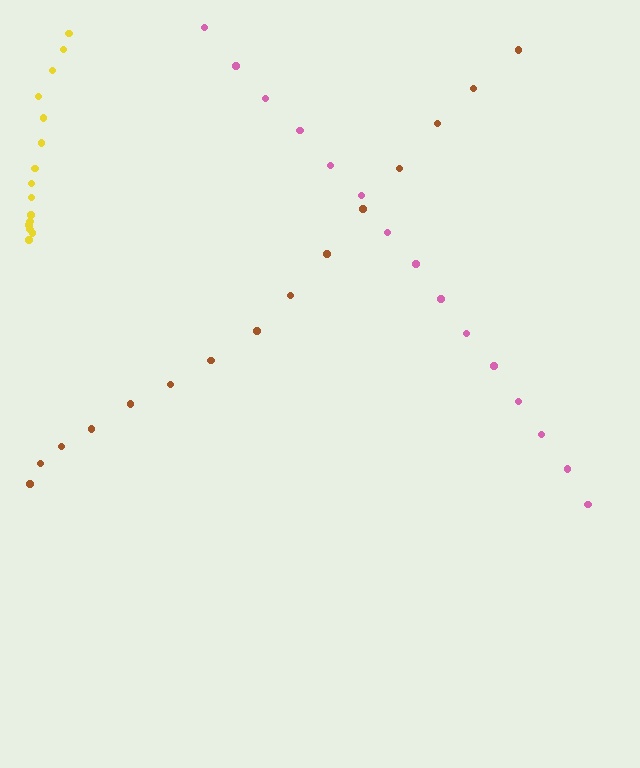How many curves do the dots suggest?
There are 3 distinct paths.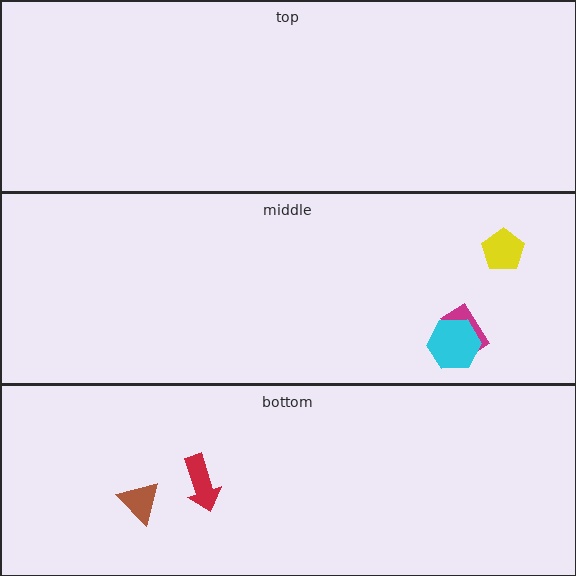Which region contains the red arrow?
The bottom region.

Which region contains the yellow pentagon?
The middle region.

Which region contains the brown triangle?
The bottom region.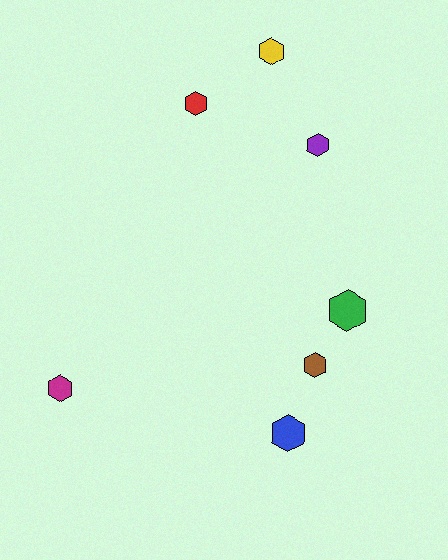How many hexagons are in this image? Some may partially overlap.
There are 7 hexagons.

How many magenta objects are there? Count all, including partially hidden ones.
There is 1 magenta object.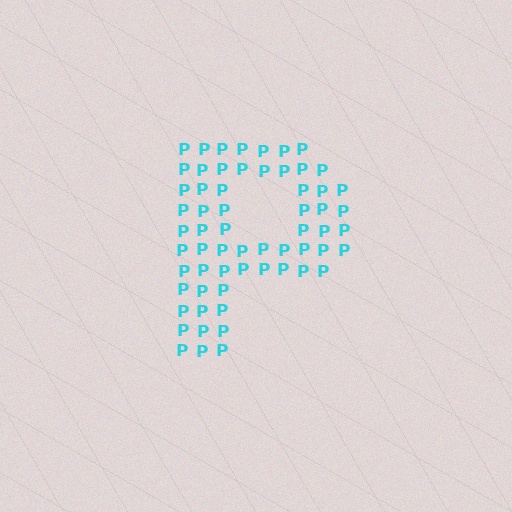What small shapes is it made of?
It is made of small letter P's.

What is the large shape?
The large shape is the letter P.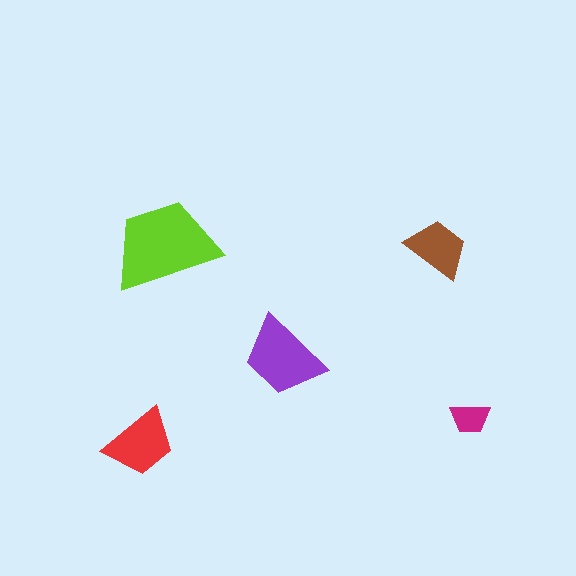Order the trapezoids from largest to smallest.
the lime one, the purple one, the red one, the brown one, the magenta one.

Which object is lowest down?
The red trapezoid is bottommost.